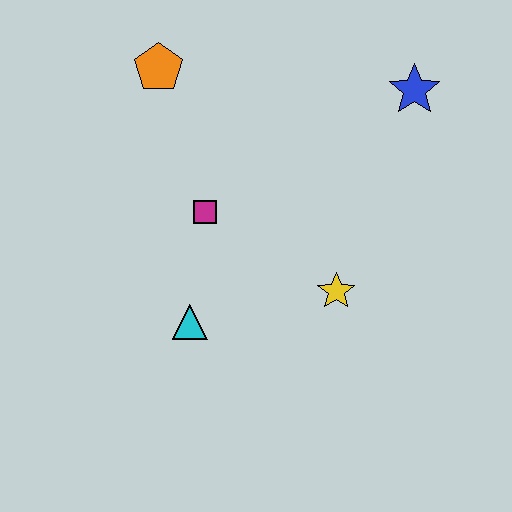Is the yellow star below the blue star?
Yes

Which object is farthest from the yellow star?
The orange pentagon is farthest from the yellow star.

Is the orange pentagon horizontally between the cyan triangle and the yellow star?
No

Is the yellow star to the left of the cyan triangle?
No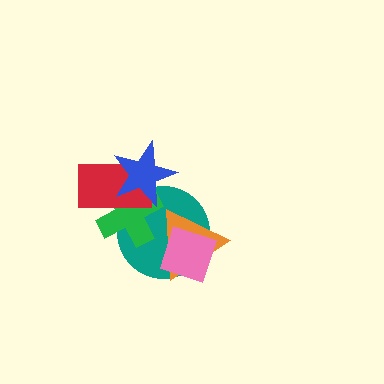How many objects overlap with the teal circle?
5 objects overlap with the teal circle.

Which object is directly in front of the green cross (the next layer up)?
The red rectangle is directly in front of the green cross.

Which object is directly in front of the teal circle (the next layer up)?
The orange triangle is directly in front of the teal circle.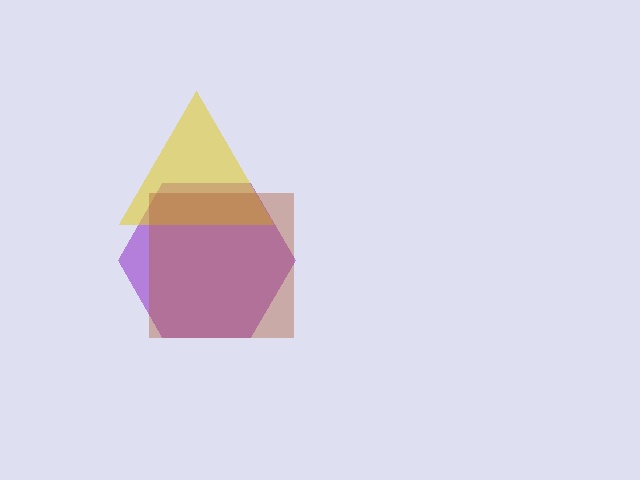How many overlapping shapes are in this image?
There are 3 overlapping shapes in the image.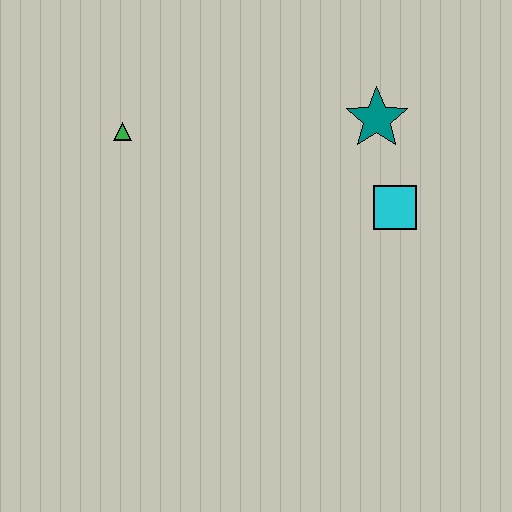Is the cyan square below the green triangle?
Yes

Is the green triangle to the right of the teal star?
No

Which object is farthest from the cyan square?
The green triangle is farthest from the cyan square.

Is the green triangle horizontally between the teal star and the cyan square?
No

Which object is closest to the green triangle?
The teal star is closest to the green triangle.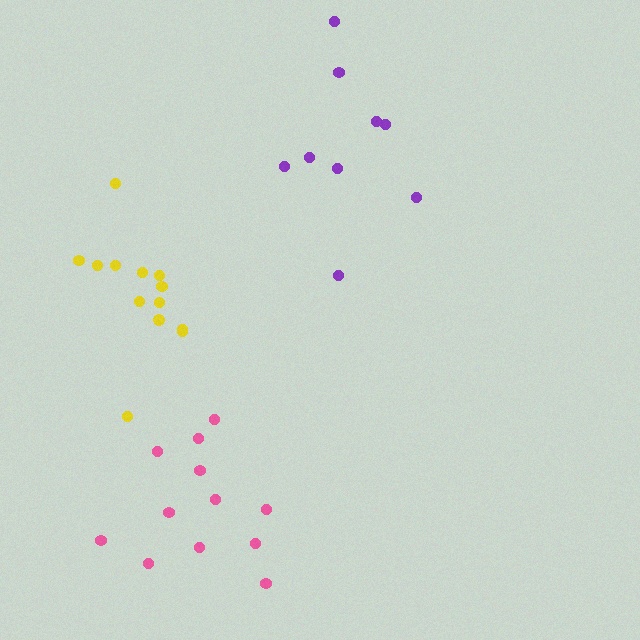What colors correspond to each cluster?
The clusters are colored: pink, yellow, purple.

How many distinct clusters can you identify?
There are 3 distinct clusters.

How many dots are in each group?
Group 1: 12 dots, Group 2: 13 dots, Group 3: 9 dots (34 total).